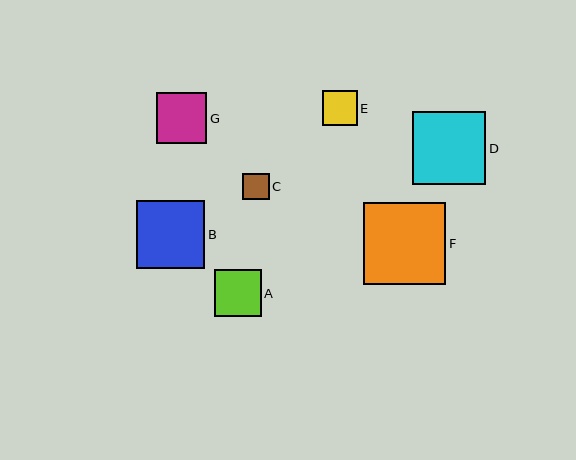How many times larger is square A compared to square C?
Square A is approximately 1.7 times the size of square C.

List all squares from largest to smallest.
From largest to smallest: F, D, B, G, A, E, C.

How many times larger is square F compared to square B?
Square F is approximately 1.2 times the size of square B.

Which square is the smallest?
Square C is the smallest with a size of approximately 27 pixels.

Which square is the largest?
Square F is the largest with a size of approximately 82 pixels.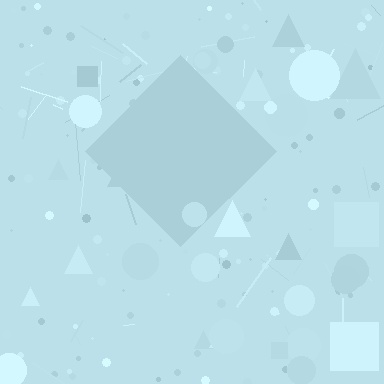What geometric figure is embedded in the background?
A diamond is embedded in the background.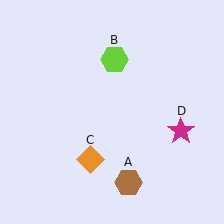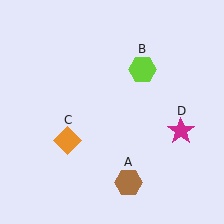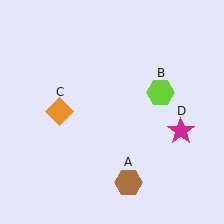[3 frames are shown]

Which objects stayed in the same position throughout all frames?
Brown hexagon (object A) and magenta star (object D) remained stationary.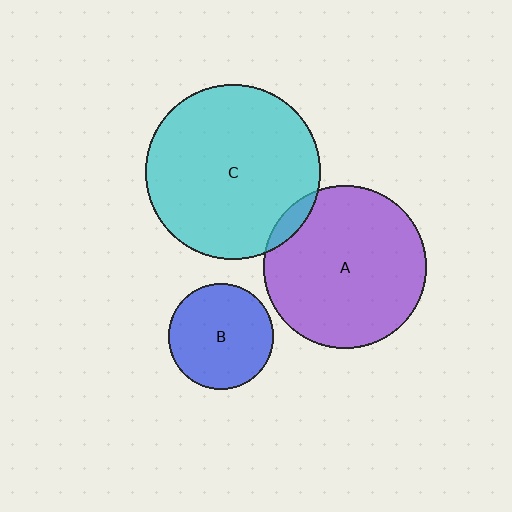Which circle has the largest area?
Circle C (cyan).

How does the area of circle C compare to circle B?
Approximately 2.8 times.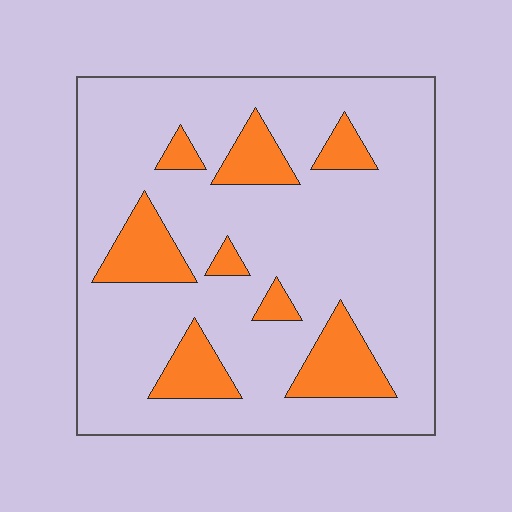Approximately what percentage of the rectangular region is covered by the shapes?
Approximately 20%.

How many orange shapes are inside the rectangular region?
8.